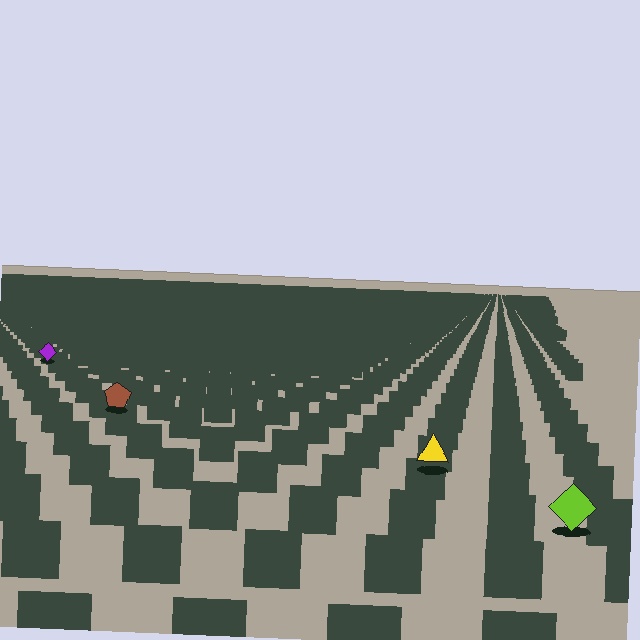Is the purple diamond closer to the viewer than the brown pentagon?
No. The brown pentagon is closer — you can tell from the texture gradient: the ground texture is coarser near it.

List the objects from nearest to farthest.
From nearest to farthest: the lime diamond, the yellow triangle, the brown pentagon, the purple diamond.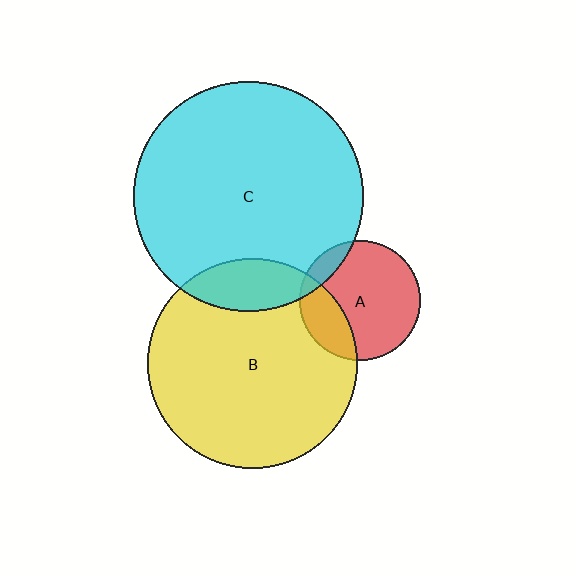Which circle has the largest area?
Circle C (cyan).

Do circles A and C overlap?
Yes.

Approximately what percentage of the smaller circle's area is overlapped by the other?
Approximately 10%.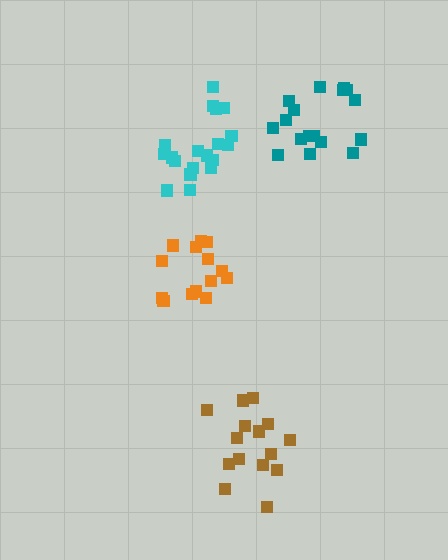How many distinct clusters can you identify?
There are 4 distinct clusters.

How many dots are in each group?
Group 1: 14 dots, Group 2: 15 dots, Group 3: 17 dots, Group 4: 19 dots (65 total).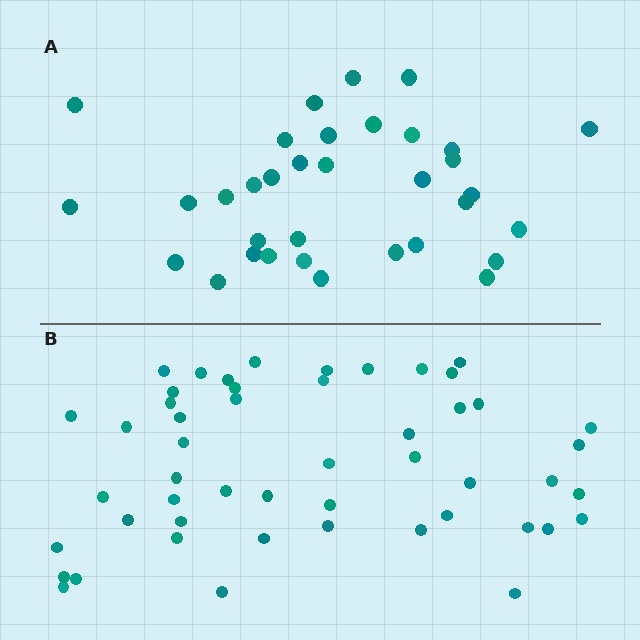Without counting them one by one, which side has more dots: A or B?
Region B (the bottom region) has more dots.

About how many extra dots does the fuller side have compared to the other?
Region B has approximately 15 more dots than region A.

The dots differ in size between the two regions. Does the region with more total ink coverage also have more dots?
No. Region A has more total ink coverage because its dots are larger, but region B actually contains more individual dots. Total area can be misleading — the number of items is what matters here.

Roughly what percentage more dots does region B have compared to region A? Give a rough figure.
About 45% more.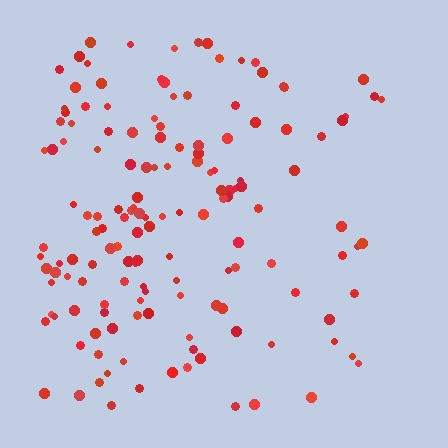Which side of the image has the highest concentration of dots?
The left.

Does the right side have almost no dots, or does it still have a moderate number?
Still a moderate number, just noticeably fewer than the left.